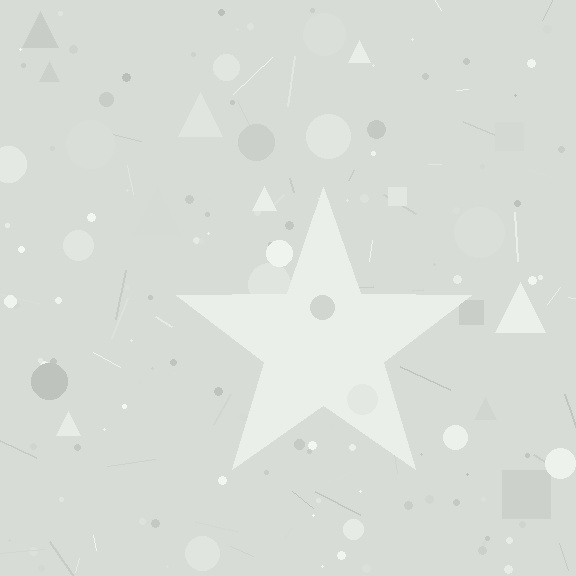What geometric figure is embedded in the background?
A star is embedded in the background.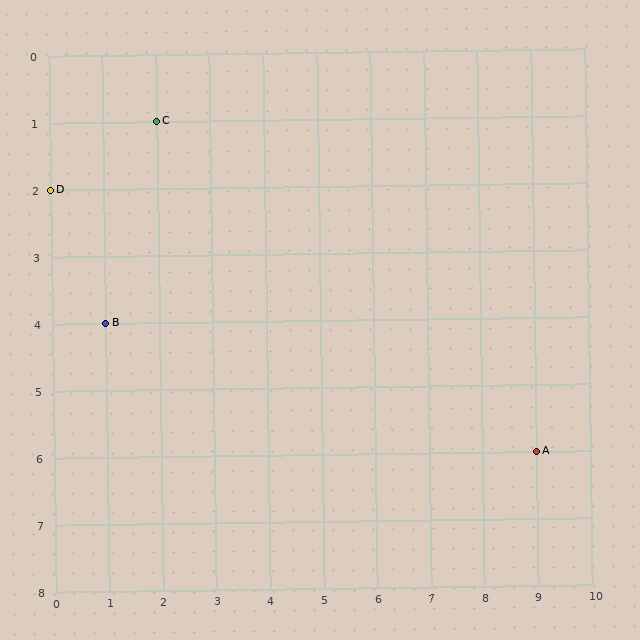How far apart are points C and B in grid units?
Points C and B are 1 column and 3 rows apart (about 3.2 grid units diagonally).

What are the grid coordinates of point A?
Point A is at grid coordinates (9, 6).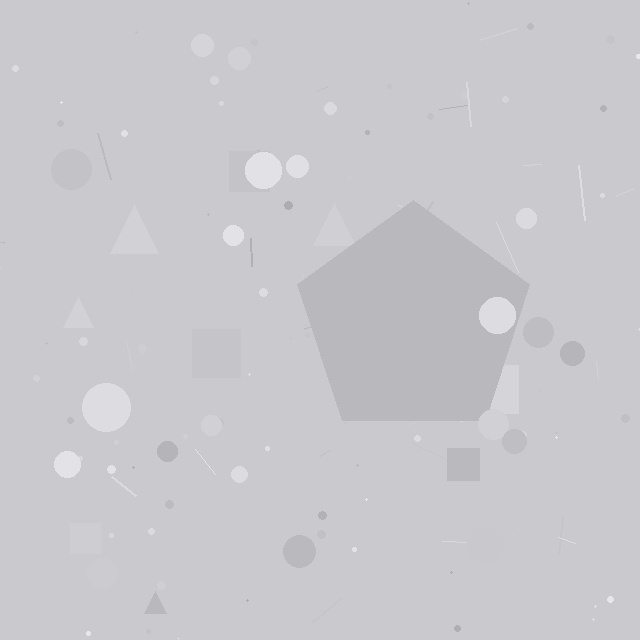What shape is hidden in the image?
A pentagon is hidden in the image.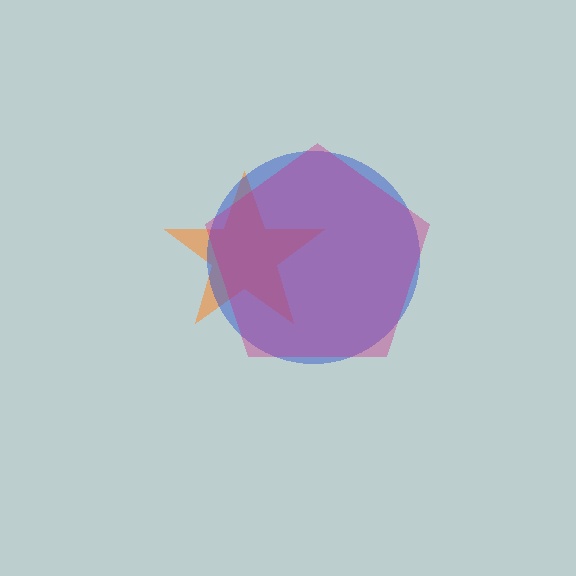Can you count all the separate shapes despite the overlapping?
Yes, there are 3 separate shapes.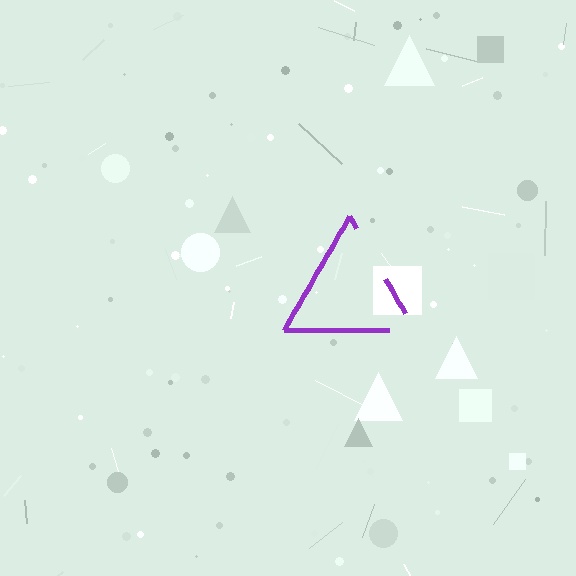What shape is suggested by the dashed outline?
The dashed outline suggests a triangle.